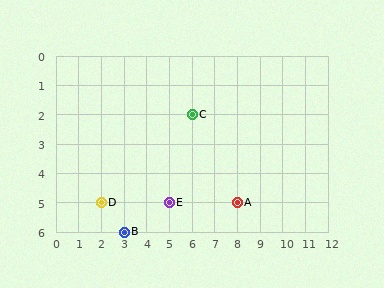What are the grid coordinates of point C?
Point C is at grid coordinates (6, 2).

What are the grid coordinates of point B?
Point B is at grid coordinates (3, 6).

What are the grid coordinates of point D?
Point D is at grid coordinates (2, 5).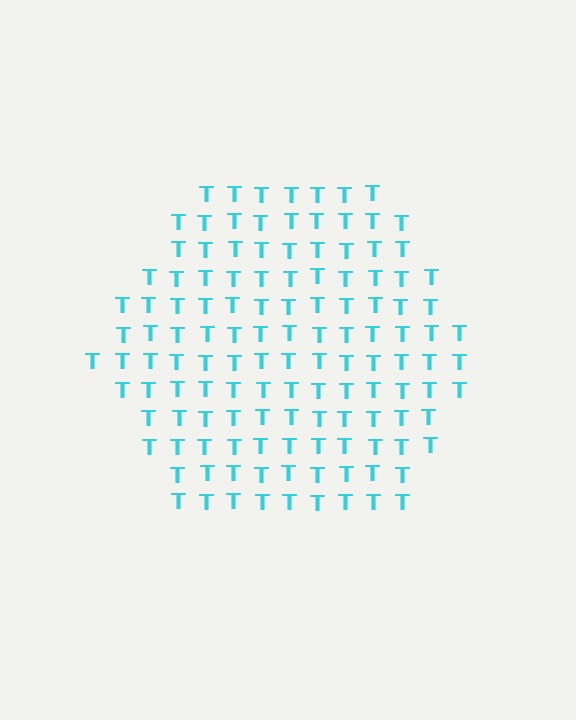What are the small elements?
The small elements are letter T's.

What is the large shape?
The large shape is a hexagon.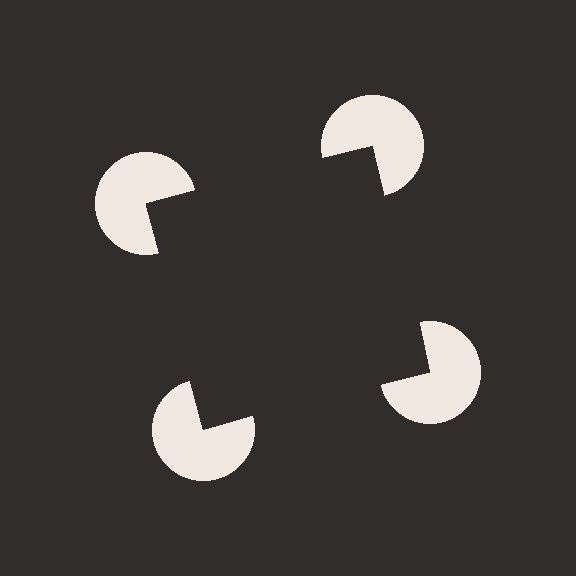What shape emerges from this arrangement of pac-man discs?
An illusory square — its edges are inferred from the aligned wedge cuts in the pac-man discs, not physically drawn.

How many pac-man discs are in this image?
There are 4 — one at each vertex of the illusory square.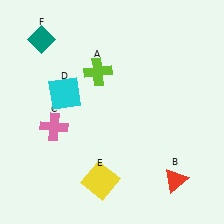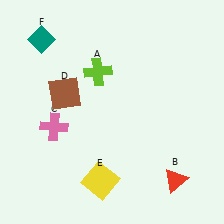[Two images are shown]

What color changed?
The square (D) changed from cyan in Image 1 to brown in Image 2.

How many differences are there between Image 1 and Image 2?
There is 1 difference between the two images.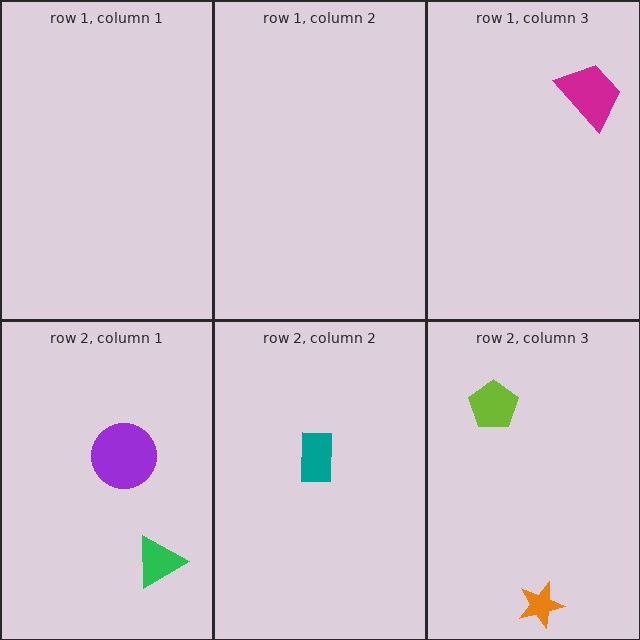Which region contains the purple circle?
The row 2, column 1 region.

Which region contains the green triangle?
The row 2, column 1 region.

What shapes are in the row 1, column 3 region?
The magenta trapezoid.